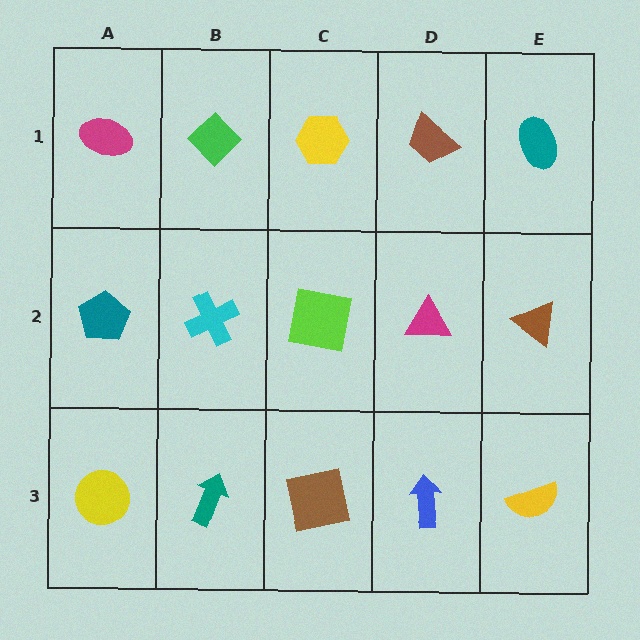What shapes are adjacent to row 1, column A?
A teal pentagon (row 2, column A), a green diamond (row 1, column B).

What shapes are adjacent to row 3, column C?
A lime square (row 2, column C), a teal arrow (row 3, column B), a blue arrow (row 3, column D).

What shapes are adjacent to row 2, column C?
A yellow hexagon (row 1, column C), a brown square (row 3, column C), a cyan cross (row 2, column B), a magenta triangle (row 2, column D).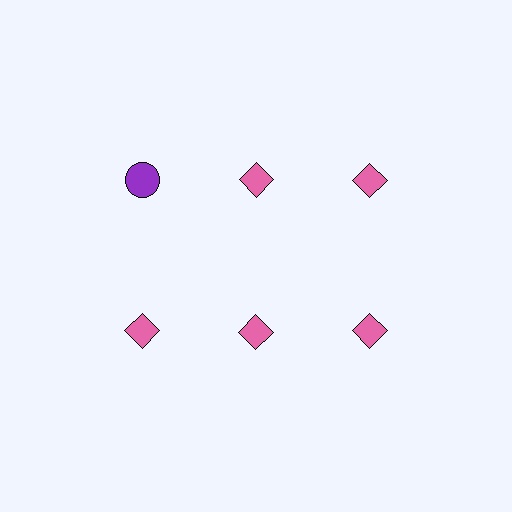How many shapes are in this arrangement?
There are 6 shapes arranged in a grid pattern.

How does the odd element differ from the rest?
It differs in both color (purple instead of pink) and shape (circle instead of diamond).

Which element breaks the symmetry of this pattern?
The purple circle in the top row, leftmost column breaks the symmetry. All other shapes are pink diamonds.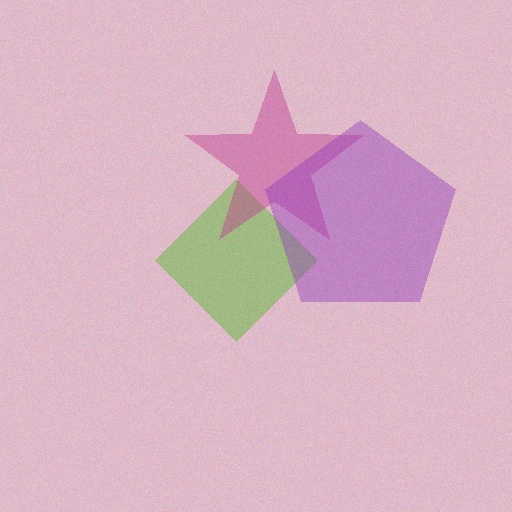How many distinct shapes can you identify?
There are 3 distinct shapes: a lime diamond, a magenta star, a purple pentagon.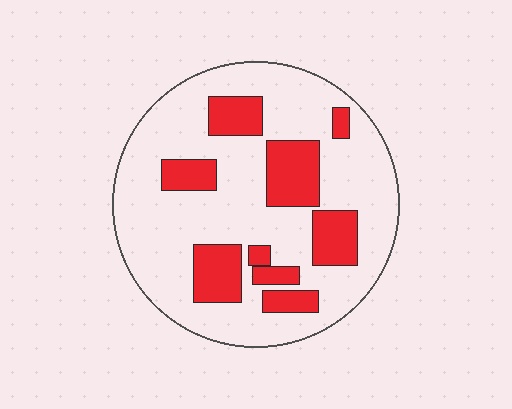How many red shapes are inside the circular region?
9.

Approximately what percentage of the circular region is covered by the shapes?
Approximately 25%.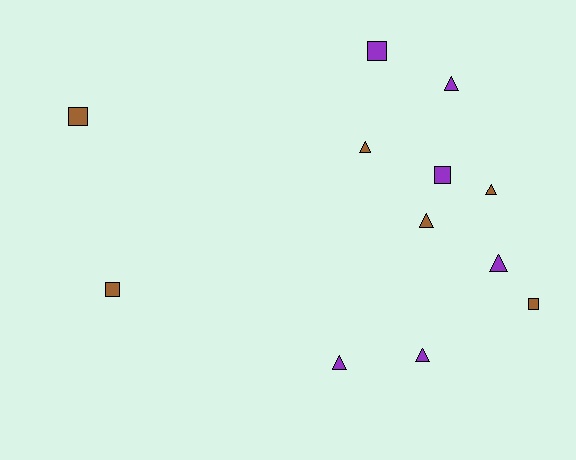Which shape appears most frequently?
Triangle, with 7 objects.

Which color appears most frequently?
Purple, with 6 objects.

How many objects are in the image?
There are 12 objects.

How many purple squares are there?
There are 2 purple squares.